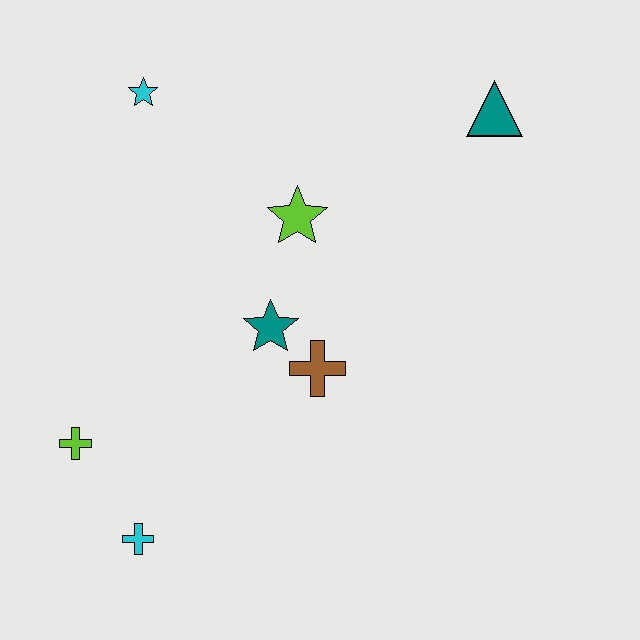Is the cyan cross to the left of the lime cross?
No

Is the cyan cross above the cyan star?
No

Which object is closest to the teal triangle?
The lime star is closest to the teal triangle.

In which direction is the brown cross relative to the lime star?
The brown cross is below the lime star.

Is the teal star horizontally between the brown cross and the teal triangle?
No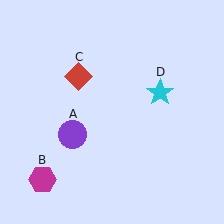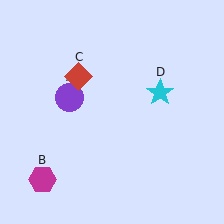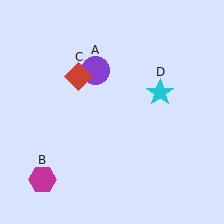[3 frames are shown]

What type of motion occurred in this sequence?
The purple circle (object A) rotated clockwise around the center of the scene.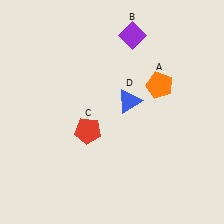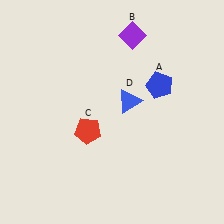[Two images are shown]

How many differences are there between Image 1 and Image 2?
There is 1 difference between the two images.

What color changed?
The pentagon (A) changed from orange in Image 1 to blue in Image 2.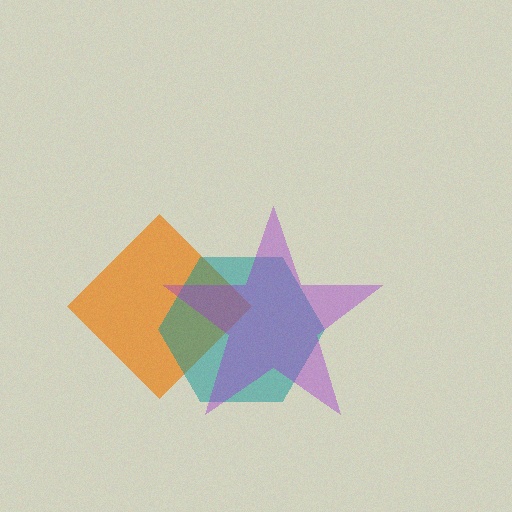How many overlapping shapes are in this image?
There are 3 overlapping shapes in the image.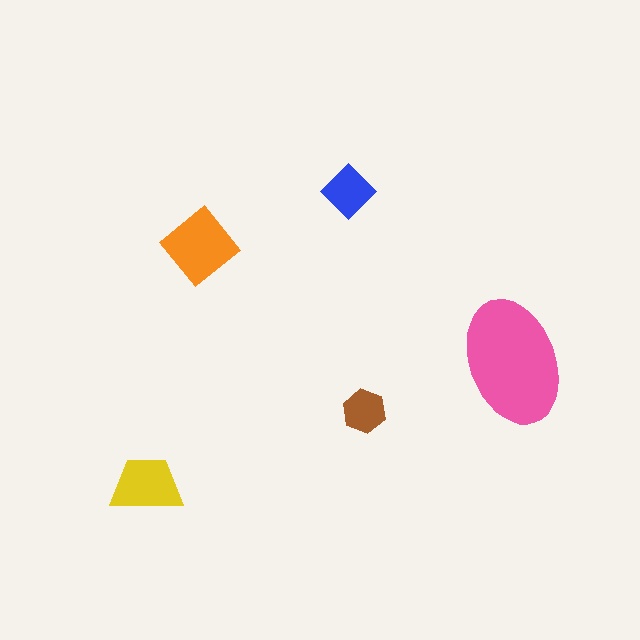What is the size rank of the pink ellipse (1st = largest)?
1st.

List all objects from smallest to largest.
The brown hexagon, the blue diamond, the yellow trapezoid, the orange diamond, the pink ellipse.